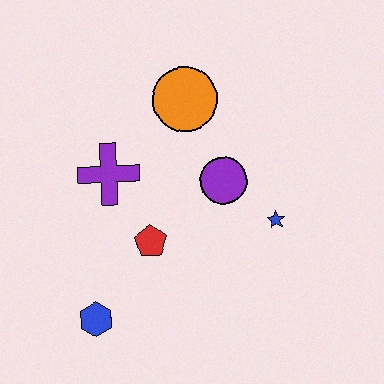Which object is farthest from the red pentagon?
The orange circle is farthest from the red pentagon.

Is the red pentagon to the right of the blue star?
No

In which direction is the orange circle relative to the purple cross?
The orange circle is to the right of the purple cross.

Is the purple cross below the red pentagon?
No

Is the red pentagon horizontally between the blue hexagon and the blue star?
Yes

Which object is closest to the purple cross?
The red pentagon is closest to the purple cross.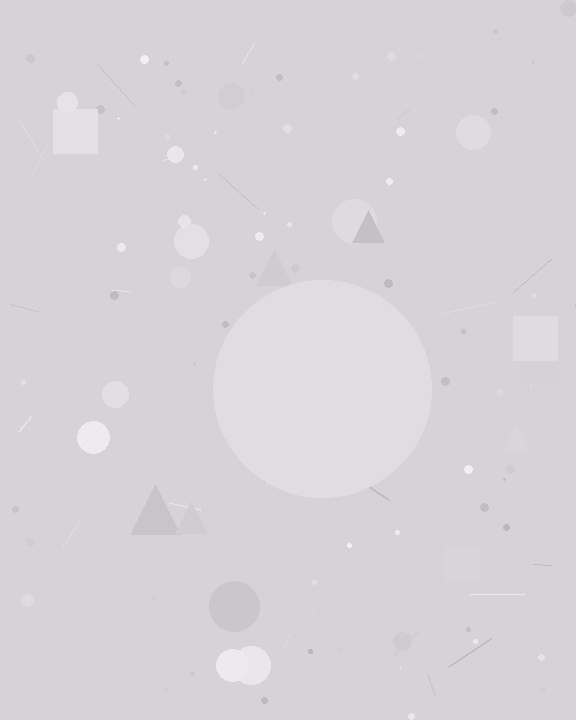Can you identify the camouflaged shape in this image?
The camouflaged shape is a circle.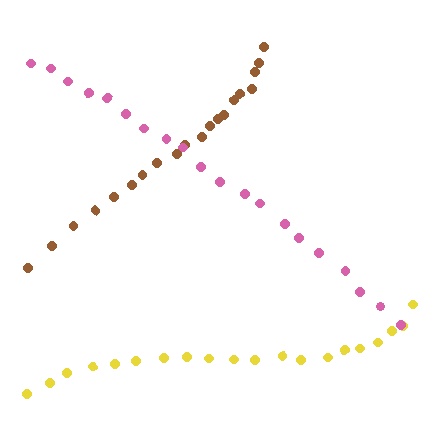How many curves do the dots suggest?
There are 3 distinct paths.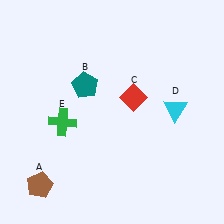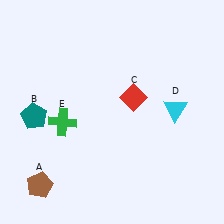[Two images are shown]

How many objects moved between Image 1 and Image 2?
1 object moved between the two images.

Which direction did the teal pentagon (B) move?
The teal pentagon (B) moved left.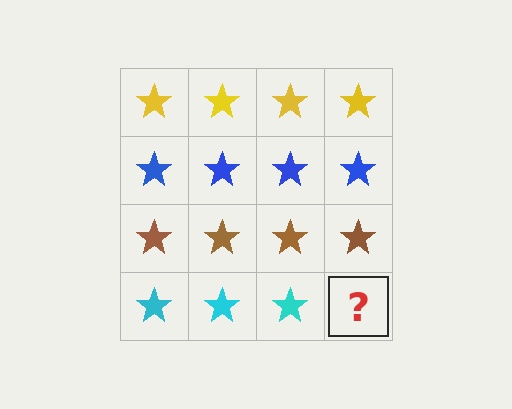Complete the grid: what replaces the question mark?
The question mark should be replaced with a cyan star.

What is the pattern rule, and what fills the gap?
The rule is that each row has a consistent color. The gap should be filled with a cyan star.